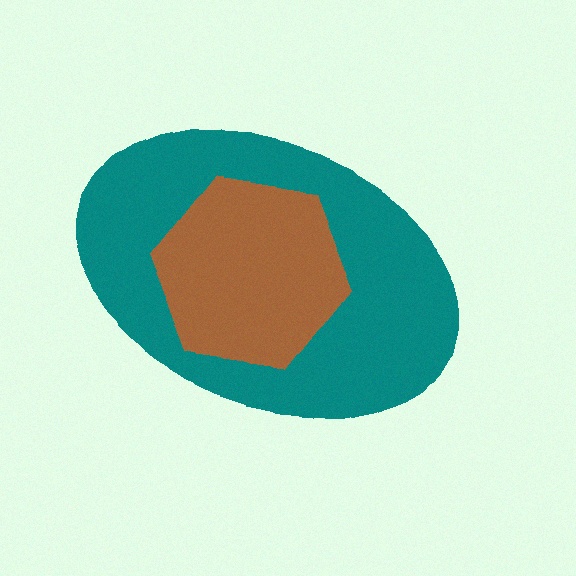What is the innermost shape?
The brown hexagon.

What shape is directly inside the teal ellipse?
The brown hexagon.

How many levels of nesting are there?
2.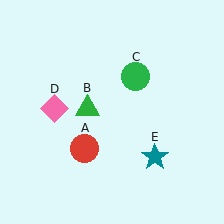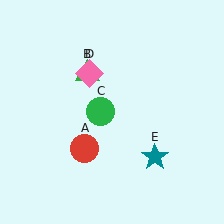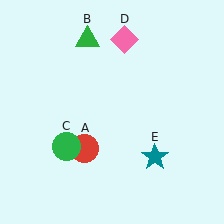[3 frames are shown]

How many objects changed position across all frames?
3 objects changed position: green triangle (object B), green circle (object C), pink diamond (object D).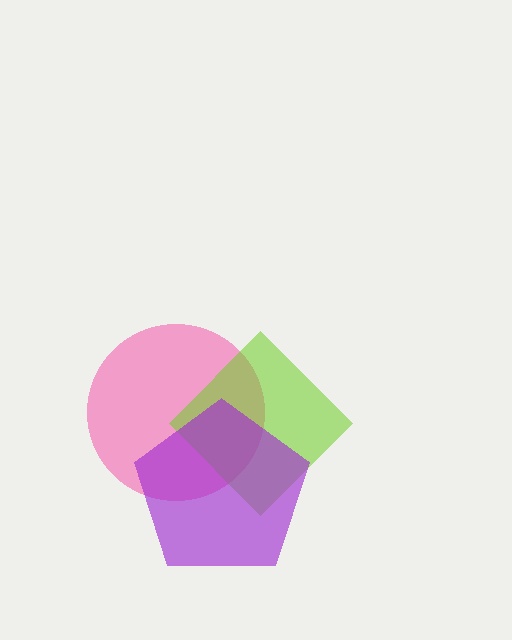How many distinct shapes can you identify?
There are 3 distinct shapes: a pink circle, a lime diamond, a purple pentagon.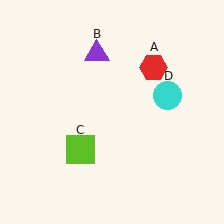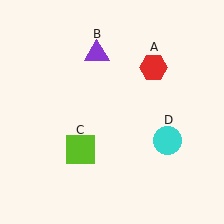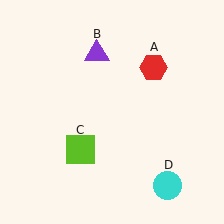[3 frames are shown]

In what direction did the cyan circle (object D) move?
The cyan circle (object D) moved down.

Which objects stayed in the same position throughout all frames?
Red hexagon (object A) and purple triangle (object B) and lime square (object C) remained stationary.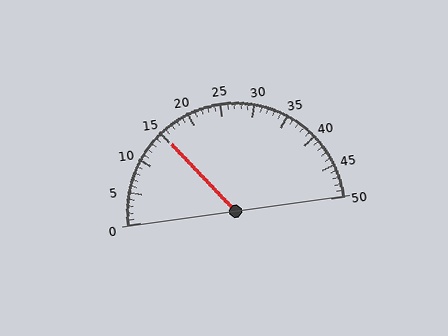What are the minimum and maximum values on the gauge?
The gauge ranges from 0 to 50.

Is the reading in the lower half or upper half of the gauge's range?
The reading is in the lower half of the range (0 to 50).